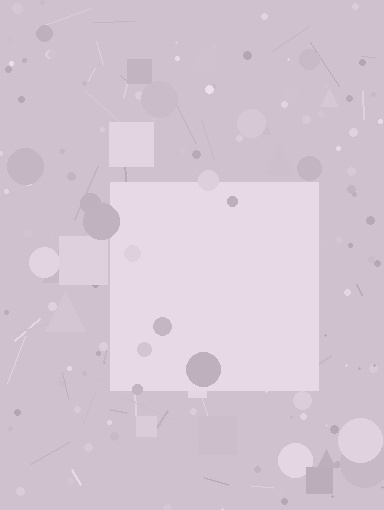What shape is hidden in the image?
A square is hidden in the image.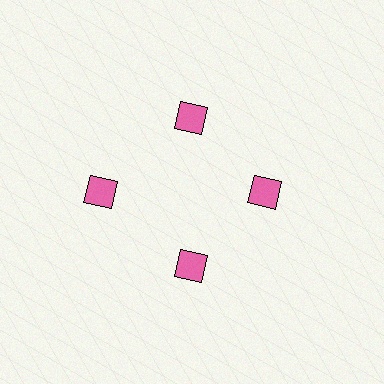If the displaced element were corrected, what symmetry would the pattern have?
It would have 4-fold rotational symmetry — the pattern would map onto itself every 90 degrees.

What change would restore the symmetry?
The symmetry would be restored by moving it inward, back onto the ring so that all 4 squares sit at equal angles and equal distance from the center.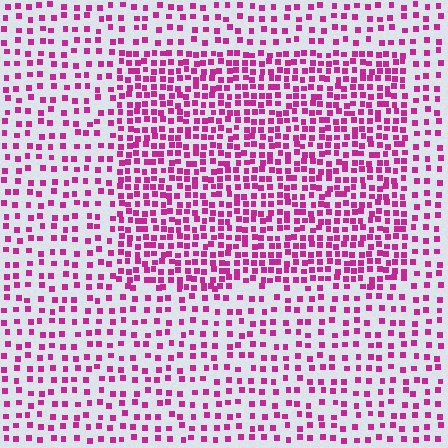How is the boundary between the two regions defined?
The boundary is defined by a change in element density (approximately 2.0x ratio). All elements are the same color, size, and shape.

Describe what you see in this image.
The image contains small magenta elements arranged at two different densities. A rectangle-shaped region is visible where the elements are more densely packed than the surrounding area.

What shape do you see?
I see a rectangle.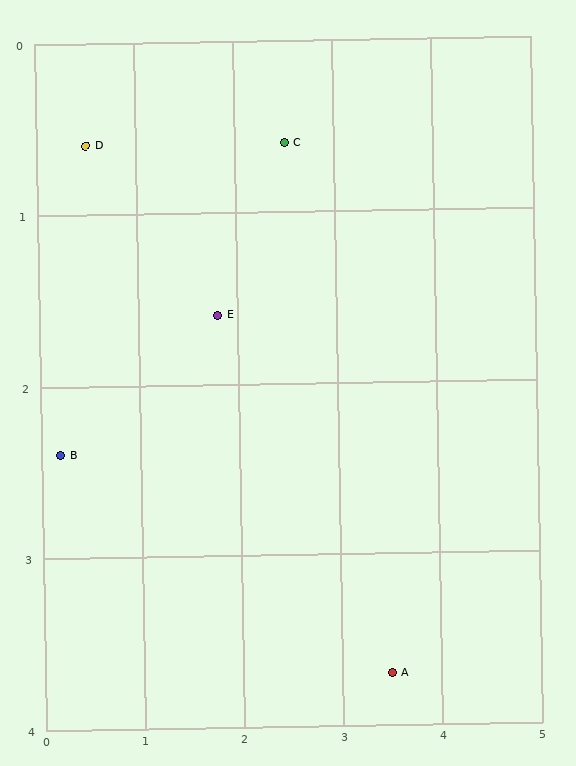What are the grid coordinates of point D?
Point D is at approximately (0.5, 0.6).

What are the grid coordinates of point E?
Point E is at approximately (1.8, 1.6).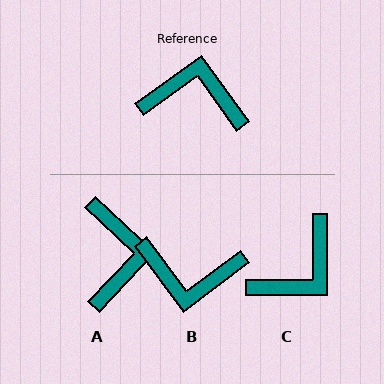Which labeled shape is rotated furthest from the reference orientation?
B, about 179 degrees away.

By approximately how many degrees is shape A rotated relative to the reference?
Approximately 79 degrees clockwise.